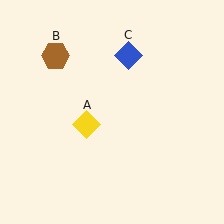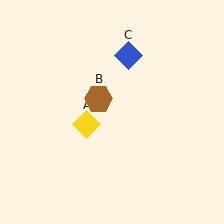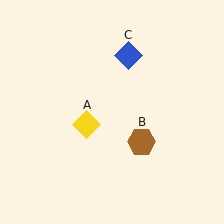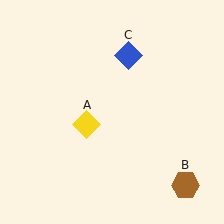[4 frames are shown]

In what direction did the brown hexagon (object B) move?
The brown hexagon (object B) moved down and to the right.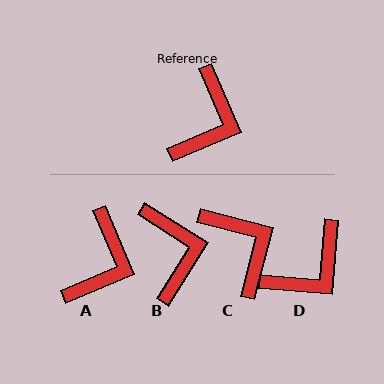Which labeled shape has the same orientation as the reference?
A.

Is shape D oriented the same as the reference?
No, it is off by about 28 degrees.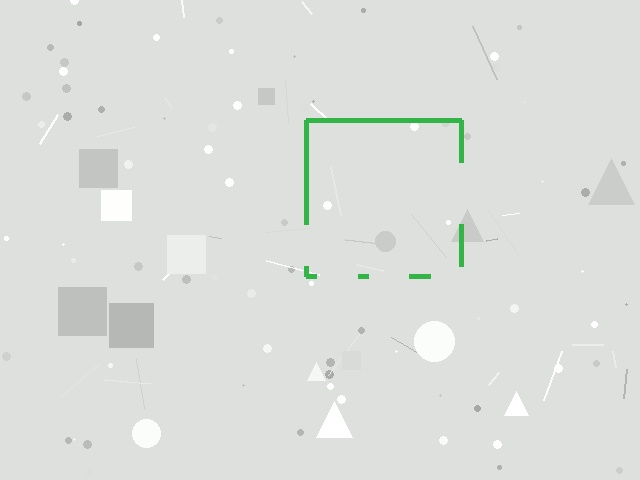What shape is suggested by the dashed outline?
The dashed outline suggests a square.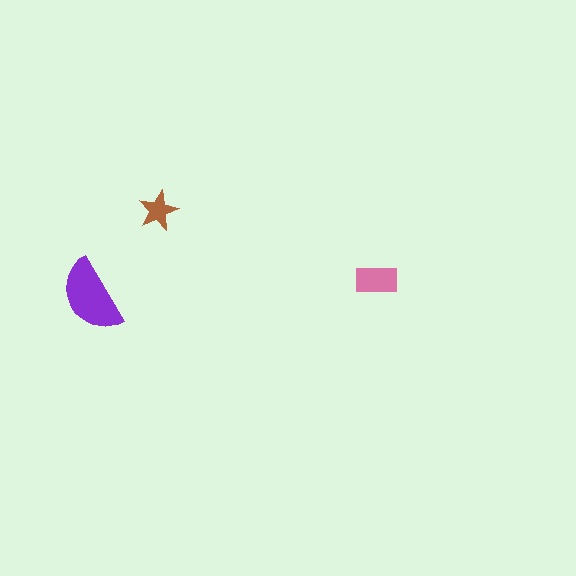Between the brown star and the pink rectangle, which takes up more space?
The pink rectangle.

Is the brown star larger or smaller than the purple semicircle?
Smaller.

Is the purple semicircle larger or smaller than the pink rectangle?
Larger.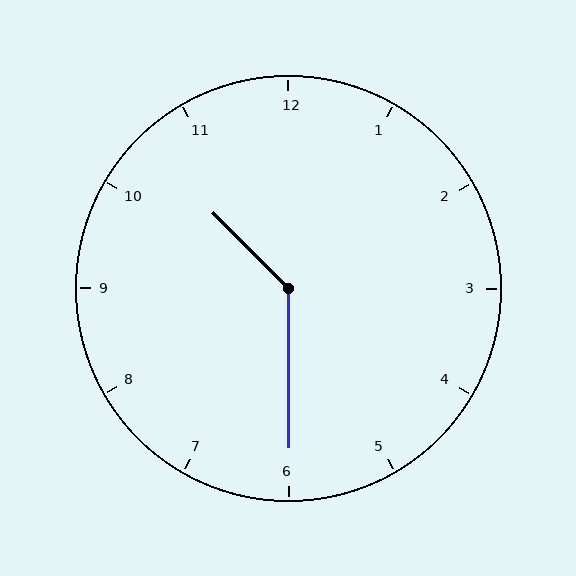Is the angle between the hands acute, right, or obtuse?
It is obtuse.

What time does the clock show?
10:30.